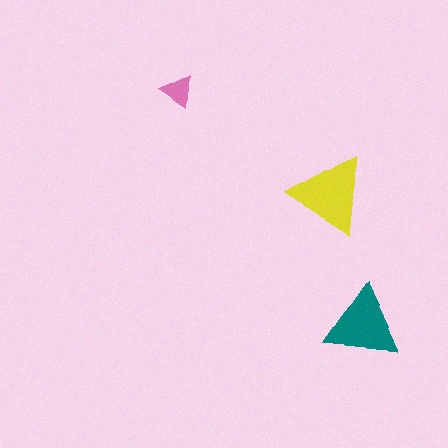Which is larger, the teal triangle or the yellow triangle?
The yellow one.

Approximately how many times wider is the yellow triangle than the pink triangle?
About 2.5 times wider.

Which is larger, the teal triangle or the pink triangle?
The teal one.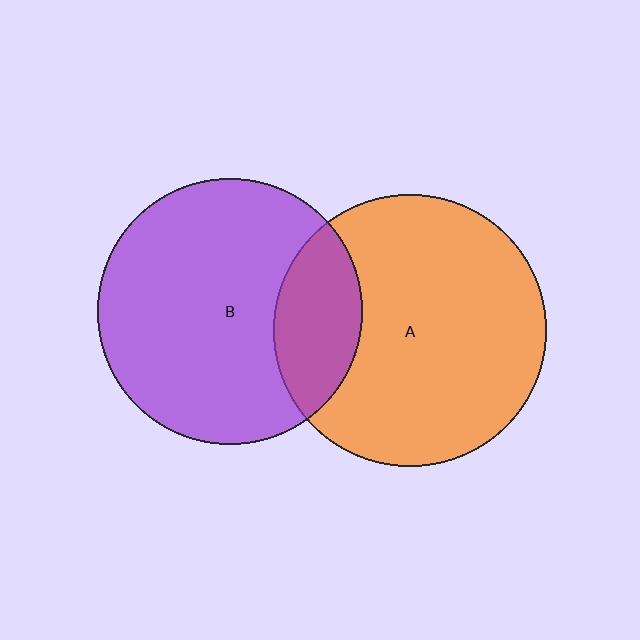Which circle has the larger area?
Circle A (orange).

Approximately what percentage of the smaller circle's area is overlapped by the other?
Approximately 20%.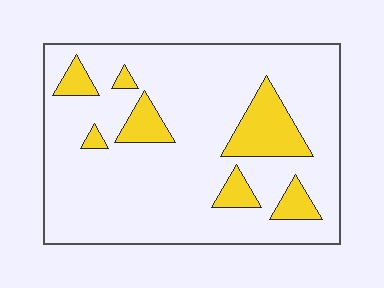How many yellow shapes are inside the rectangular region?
7.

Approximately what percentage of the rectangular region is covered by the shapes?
Approximately 15%.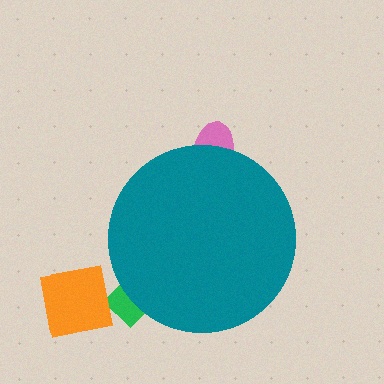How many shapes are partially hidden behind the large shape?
2 shapes are partially hidden.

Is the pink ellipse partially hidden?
Yes, the pink ellipse is partially hidden behind the teal circle.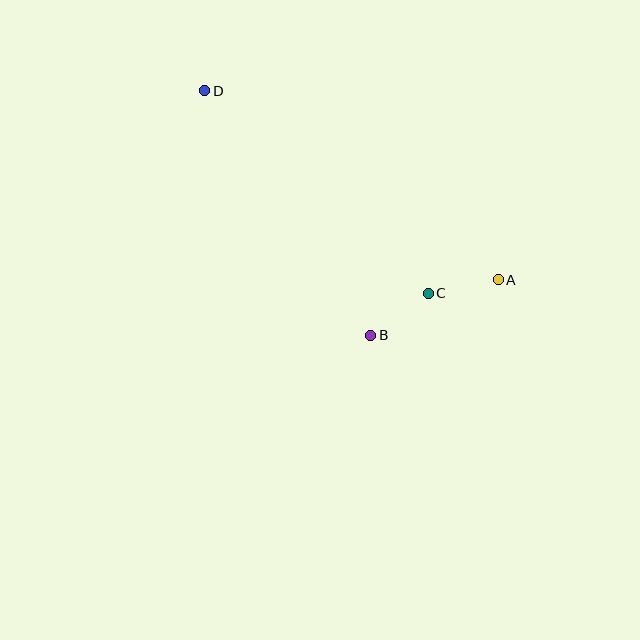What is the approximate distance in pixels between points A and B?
The distance between A and B is approximately 139 pixels.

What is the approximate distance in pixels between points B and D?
The distance between B and D is approximately 295 pixels.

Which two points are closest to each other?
Points B and C are closest to each other.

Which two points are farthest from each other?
Points A and D are farthest from each other.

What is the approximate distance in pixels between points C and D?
The distance between C and D is approximately 301 pixels.